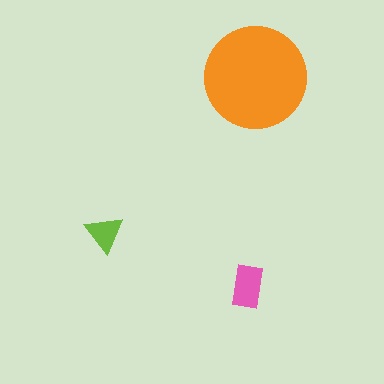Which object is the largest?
The orange circle.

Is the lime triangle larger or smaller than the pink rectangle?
Smaller.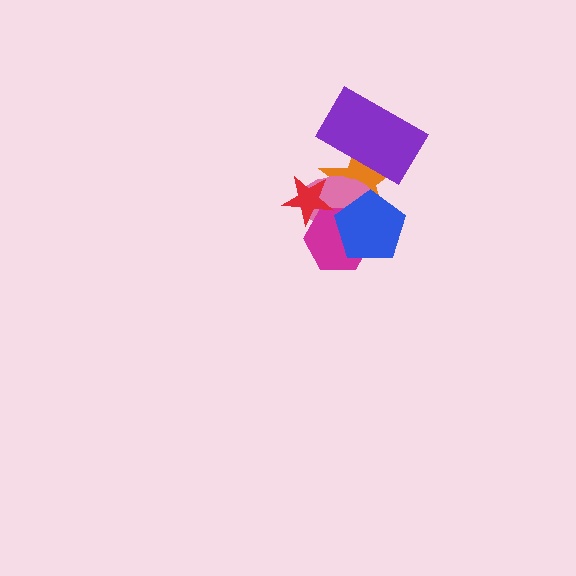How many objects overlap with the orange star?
5 objects overlap with the orange star.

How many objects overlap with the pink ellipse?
5 objects overlap with the pink ellipse.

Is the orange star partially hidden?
Yes, it is partially covered by another shape.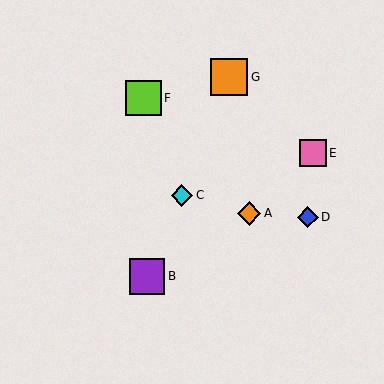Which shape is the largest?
The orange square (labeled G) is the largest.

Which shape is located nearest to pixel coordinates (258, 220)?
The orange diamond (labeled A) at (249, 213) is nearest to that location.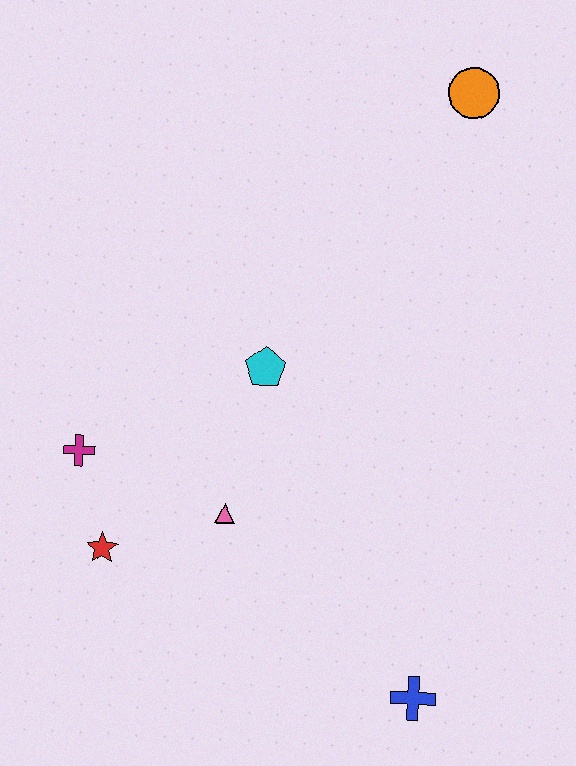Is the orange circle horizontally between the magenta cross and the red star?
No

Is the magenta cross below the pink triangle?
No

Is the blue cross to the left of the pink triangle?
No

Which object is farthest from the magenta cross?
The orange circle is farthest from the magenta cross.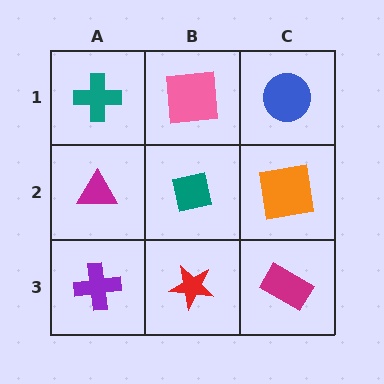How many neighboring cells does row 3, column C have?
2.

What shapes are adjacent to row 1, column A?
A magenta triangle (row 2, column A), a pink square (row 1, column B).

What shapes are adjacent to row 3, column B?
A teal square (row 2, column B), a purple cross (row 3, column A), a magenta rectangle (row 3, column C).